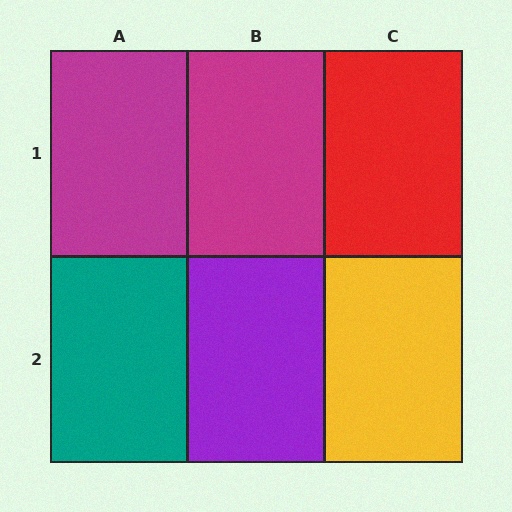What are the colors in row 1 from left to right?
Magenta, magenta, red.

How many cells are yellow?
1 cell is yellow.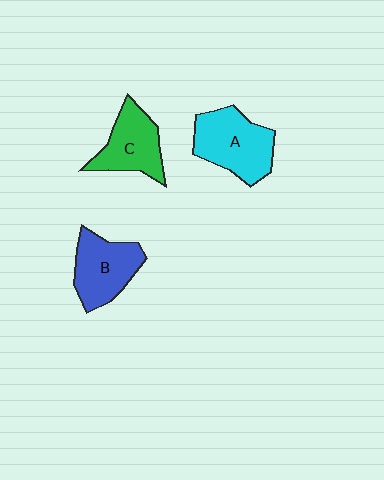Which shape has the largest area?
Shape A (cyan).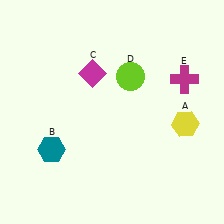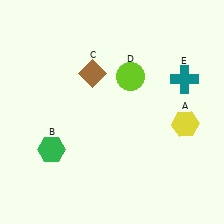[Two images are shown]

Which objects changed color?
B changed from teal to green. C changed from magenta to brown. E changed from magenta to teal.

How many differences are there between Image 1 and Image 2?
There are 3 differences between the two images.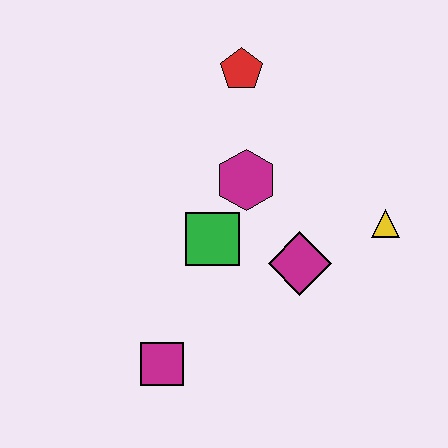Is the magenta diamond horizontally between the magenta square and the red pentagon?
No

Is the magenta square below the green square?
Yes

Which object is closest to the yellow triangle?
The magenta diamond is closest to the yellow triangle.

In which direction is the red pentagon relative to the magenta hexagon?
The red pentagon is above the magenta hexagon.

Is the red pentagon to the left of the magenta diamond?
Yes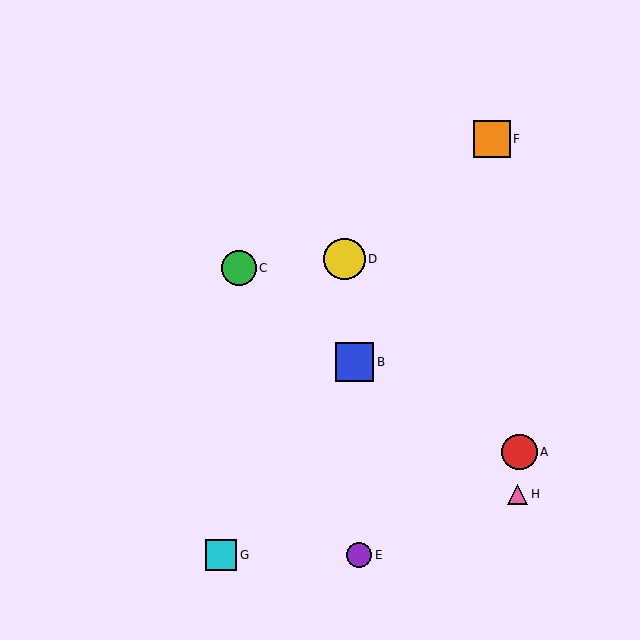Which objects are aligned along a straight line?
Objects B, C, H are aligned along a straight line.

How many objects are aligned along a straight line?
3 objects (B, C, H) are aligned along a straight line.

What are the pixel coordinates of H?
Object H is at (518, 494).